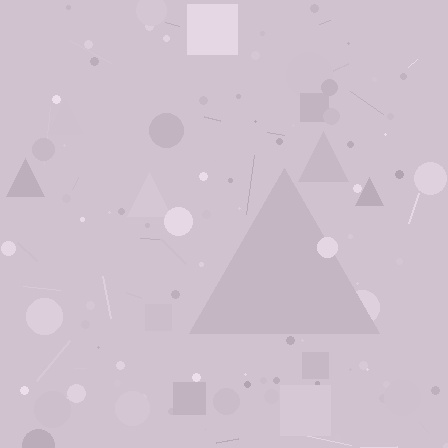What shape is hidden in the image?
A triangle is hidden in the image.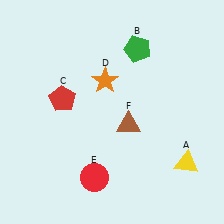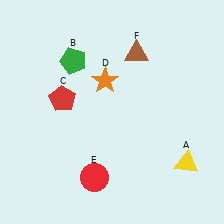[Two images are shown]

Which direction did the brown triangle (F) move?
The brown triangle (F) moved up.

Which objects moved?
The objects that moved are: the green pentagon (B), the brown triangle (F).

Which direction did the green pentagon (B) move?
The green pentagon (B) moved left.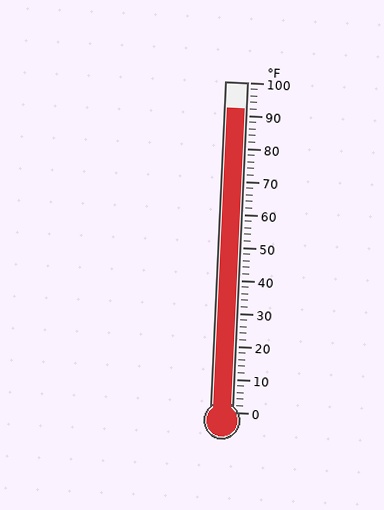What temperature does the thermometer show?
The thermometer shows approximately 92°F.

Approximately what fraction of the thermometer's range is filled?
The thermometer is filled to approximately 90% of its range.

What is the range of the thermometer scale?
The thermometer scale ranges from 0°F to 100°F.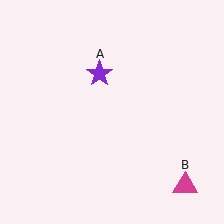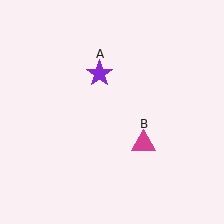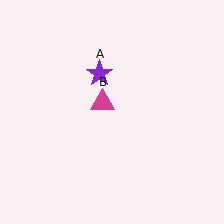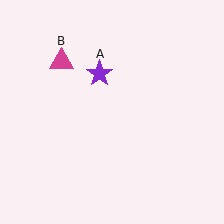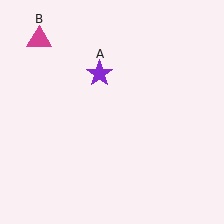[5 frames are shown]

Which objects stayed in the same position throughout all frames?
Purple star (object A) remained stationary.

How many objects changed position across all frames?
1 object changed position: magenta triangle (object B).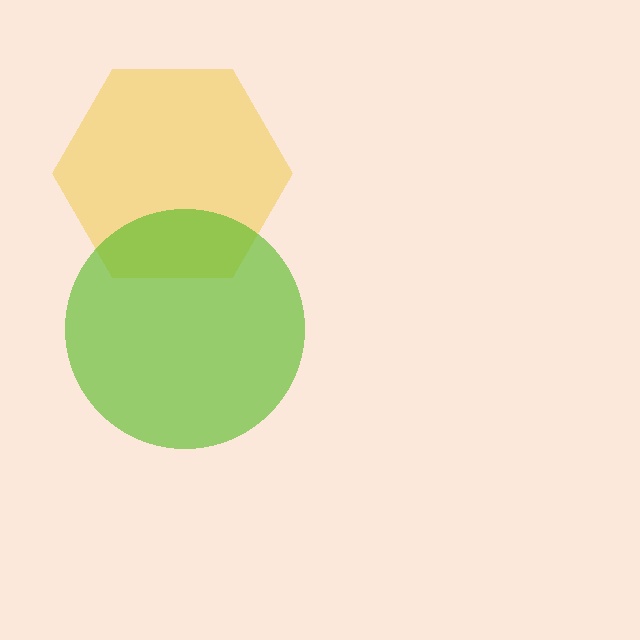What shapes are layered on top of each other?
The layered shapes are: a yellow hexagon, a lime circle.